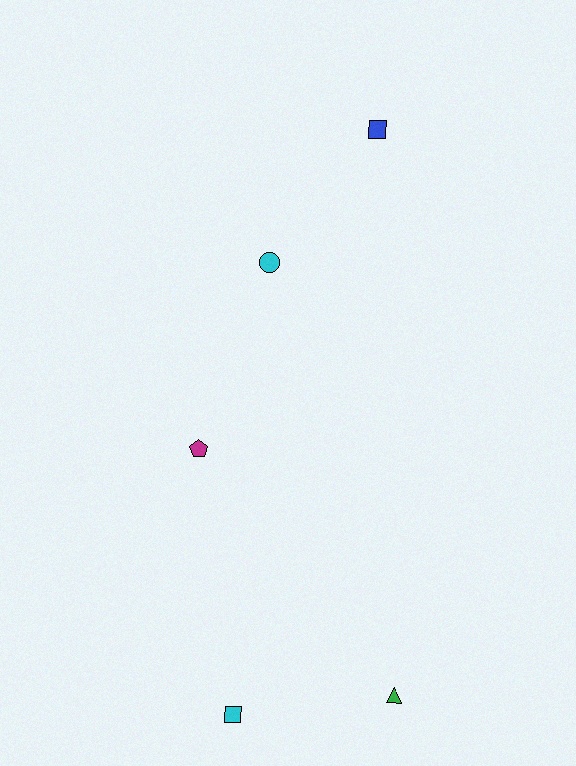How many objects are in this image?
There are 5 objects.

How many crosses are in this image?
There are no crosses.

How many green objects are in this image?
There is 1 green object.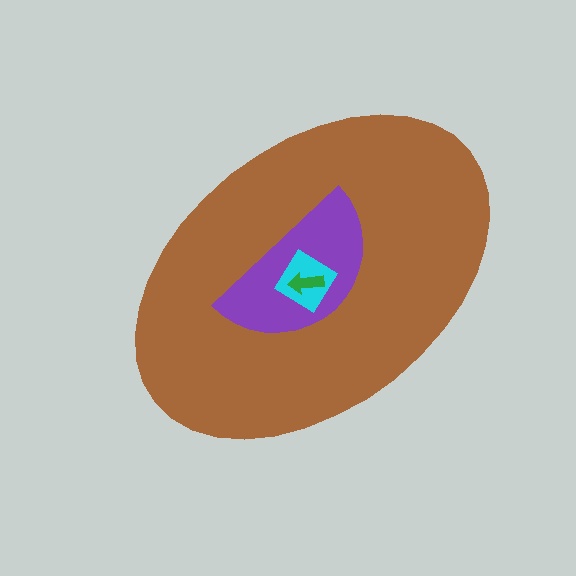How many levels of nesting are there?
4.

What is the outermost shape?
The brown ellipse.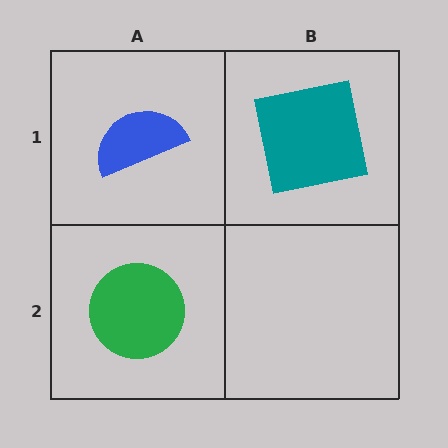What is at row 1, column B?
A teal square.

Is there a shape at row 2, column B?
No, that cell is empty.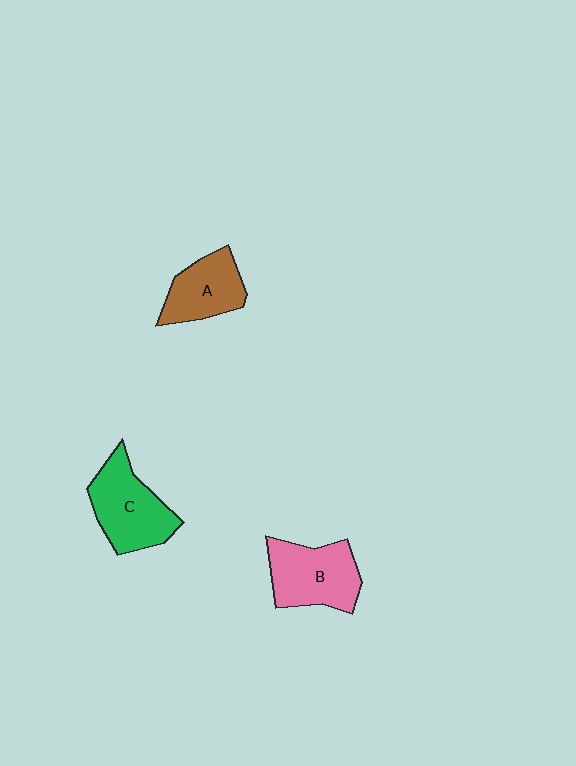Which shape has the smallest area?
Shape A (brown).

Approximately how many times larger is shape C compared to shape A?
Approximately 1.3 times.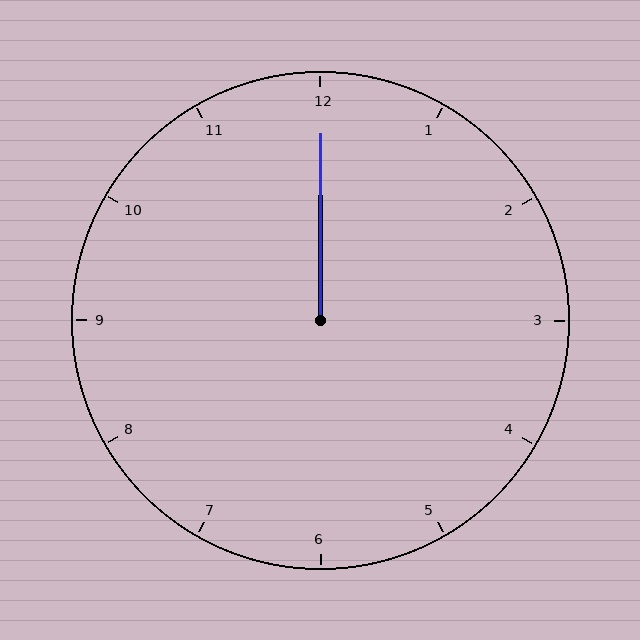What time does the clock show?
12:00.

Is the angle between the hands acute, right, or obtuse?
It is acute.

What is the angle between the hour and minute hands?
Approximately 0 degrees.